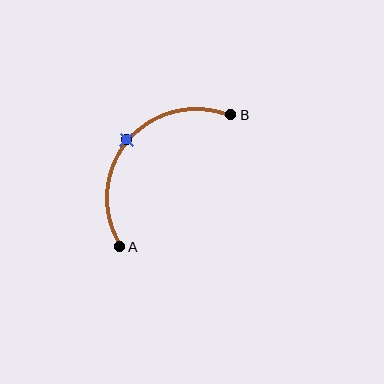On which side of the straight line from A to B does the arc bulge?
The arc bulges above and to the left of the straight line connecting A and B.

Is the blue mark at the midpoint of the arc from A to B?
Yes. The blue mark lies on the arc at equal arc-length from both A and B — it is the arc midpoint.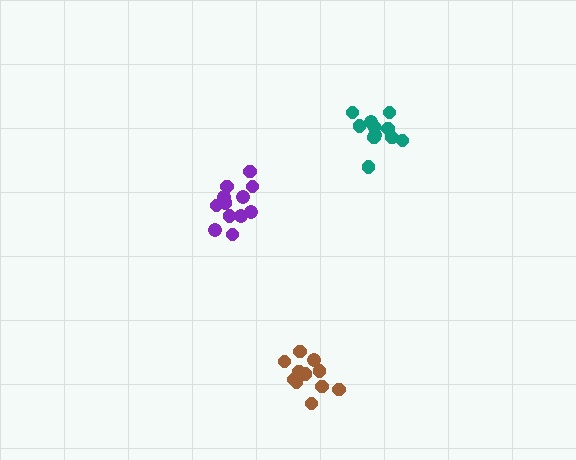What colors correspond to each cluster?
The clusters are colored: teal, purple, brown.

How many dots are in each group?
Group 1: 11 dots, Group 2: 13 dots, Group 3: 11 dots (35 total).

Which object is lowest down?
The brown cluster is bottommost.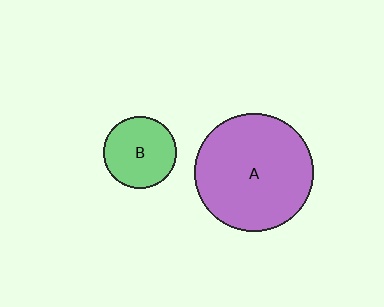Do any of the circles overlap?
No, none of the circles overlap.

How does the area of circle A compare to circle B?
Approximately 2.7 times.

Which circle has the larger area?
Circle A (purple).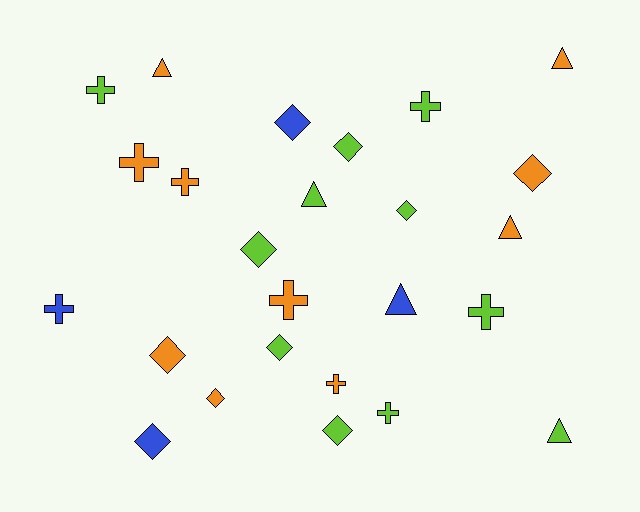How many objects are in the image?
There are 25 objects.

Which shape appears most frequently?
Diamond, with 10 objects.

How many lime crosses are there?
There are 4 lime crosses.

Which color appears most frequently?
Lime, with 11 objects.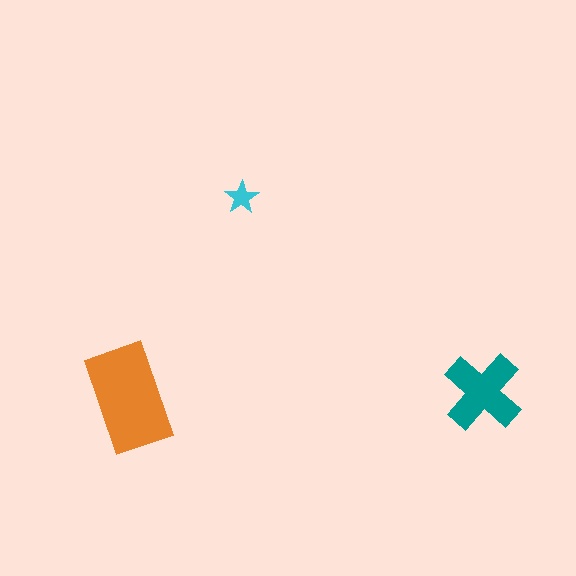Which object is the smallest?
The cyan star.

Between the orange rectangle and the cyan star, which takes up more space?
The orange rectangle.